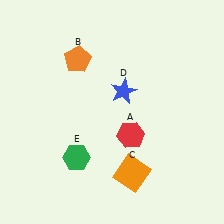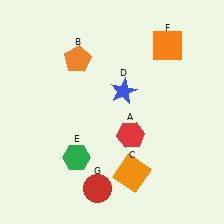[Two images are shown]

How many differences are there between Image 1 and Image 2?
There are 2 differences between the two images.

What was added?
An orange square (F), a red circle (G) were added in Image 2.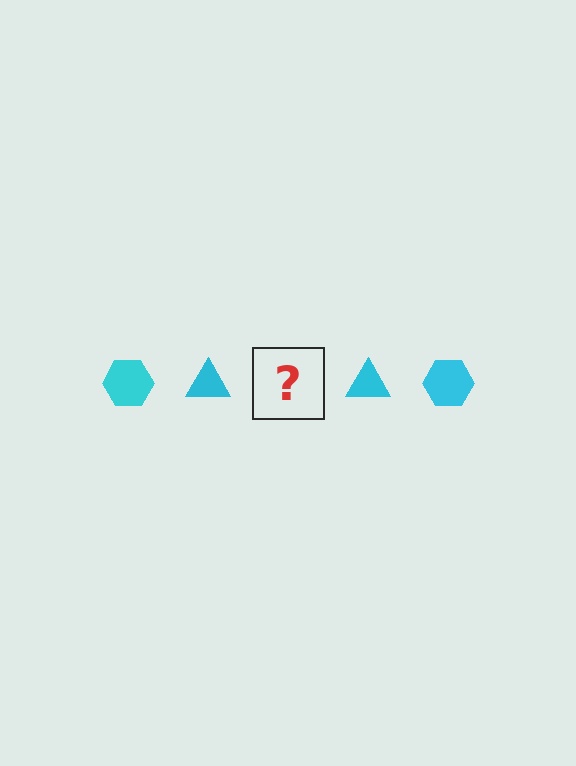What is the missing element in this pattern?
The missing element is a cyan hexagon.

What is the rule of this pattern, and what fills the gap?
The rule is that the pattern cycles through hexagon, triangle shapes in cyan. The gap should be filled with a cyan hexagon.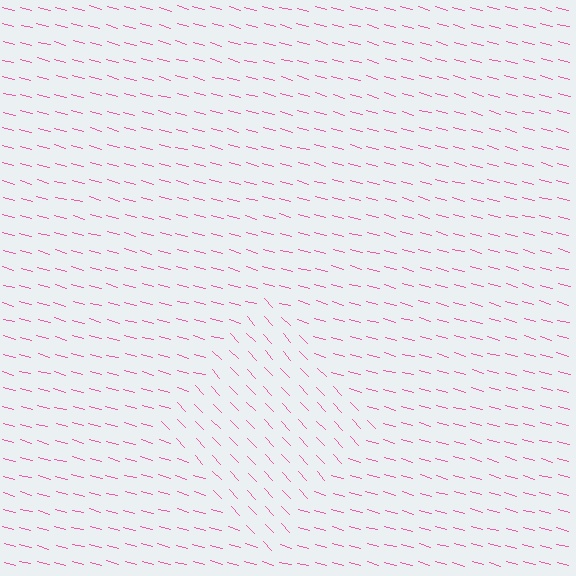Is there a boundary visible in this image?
Yes, there is a texture boundary formed by a change in line orientation.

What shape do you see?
I see a diamond.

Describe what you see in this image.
The image is filled with small pink line segments. A diamond region in the image has lines oriented differently from the surrounding lines, creating a visible texture boundary.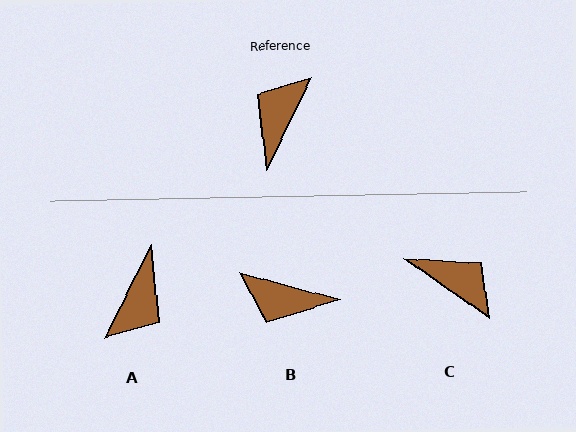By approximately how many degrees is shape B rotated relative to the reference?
Approximately 101 degrees counter-clockwise.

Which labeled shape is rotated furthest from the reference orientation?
A, about 179 degrees away.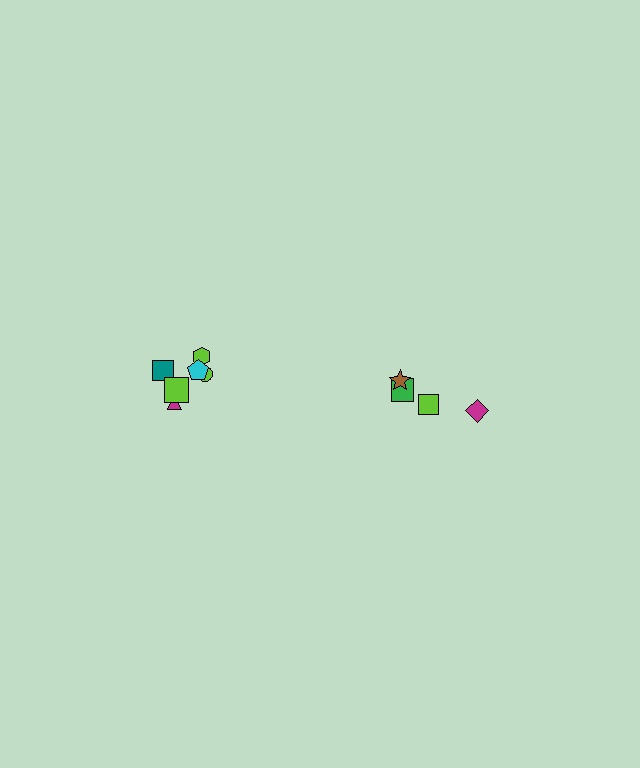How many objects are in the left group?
There are 6 objects.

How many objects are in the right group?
There are 4 objects.